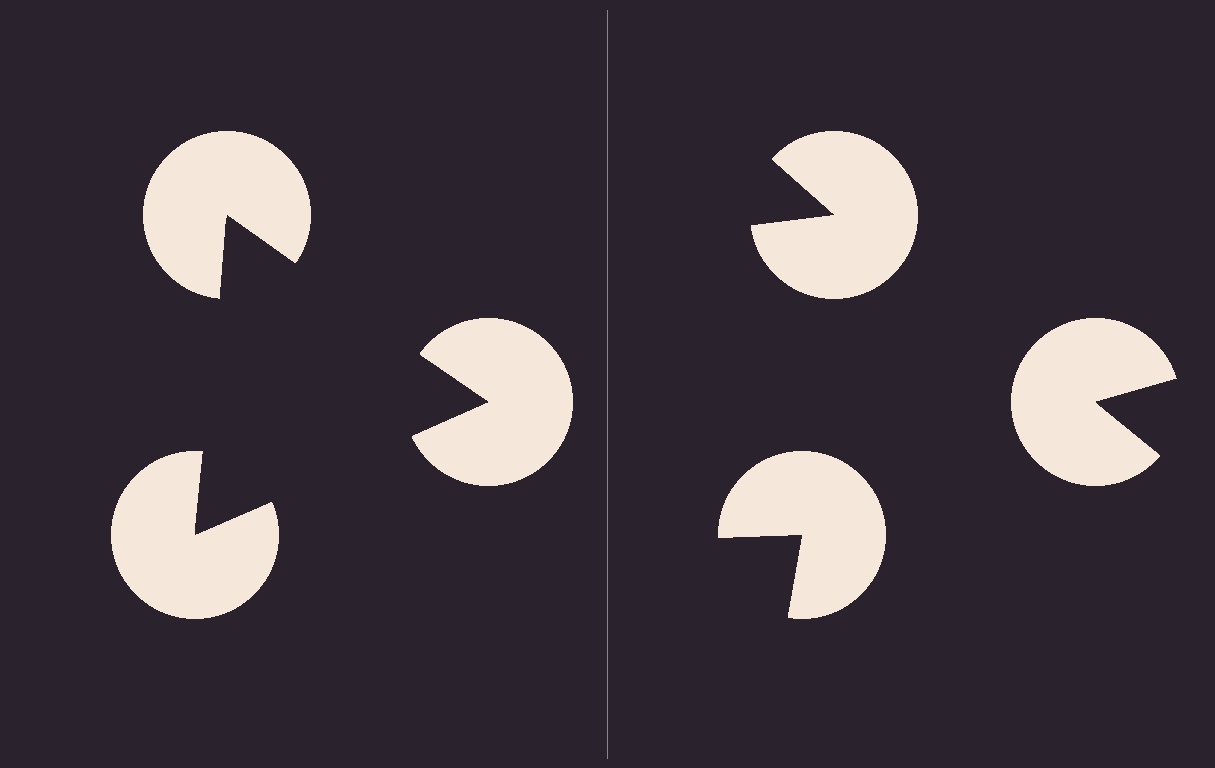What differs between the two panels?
The pac-man discs are positioned identically on both sides; only the wedge orientations differ. On the left they align to a triangle; on the right they are misaligned.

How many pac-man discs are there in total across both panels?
6 — 3 on each side.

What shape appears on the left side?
An illusory triangle.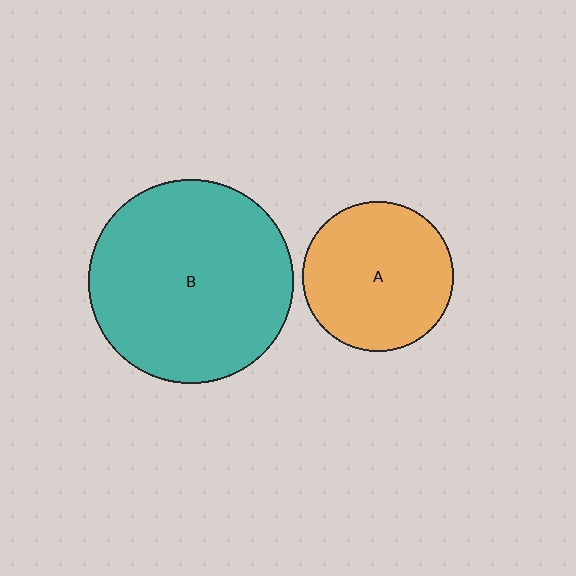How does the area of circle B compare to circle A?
Approximately 1.8 times.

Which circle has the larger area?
Circle B (teal).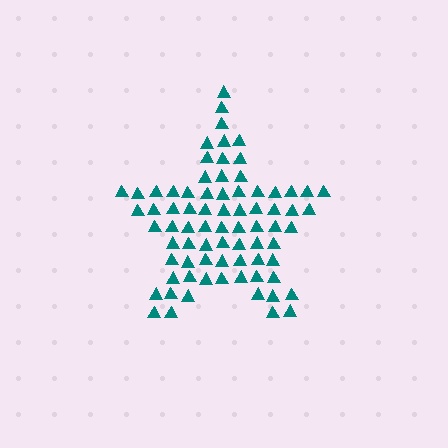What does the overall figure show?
The overall figure shows a star.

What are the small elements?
The small elements are triangles.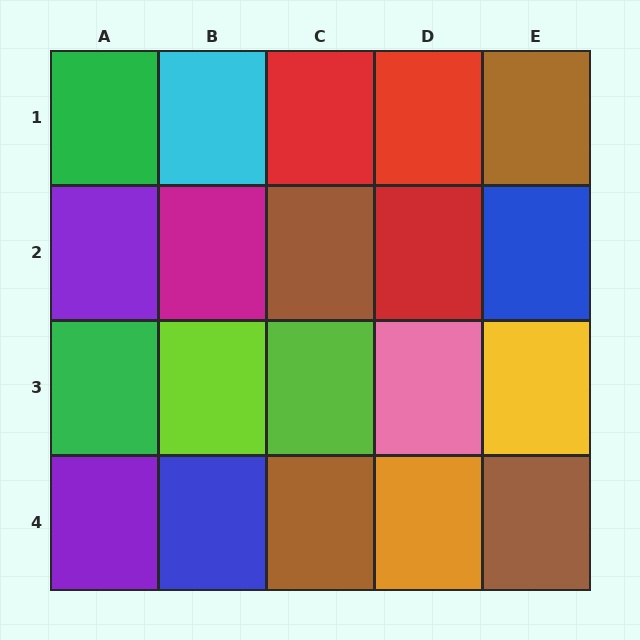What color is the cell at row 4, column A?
Purple.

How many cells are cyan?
1 cell is cyan.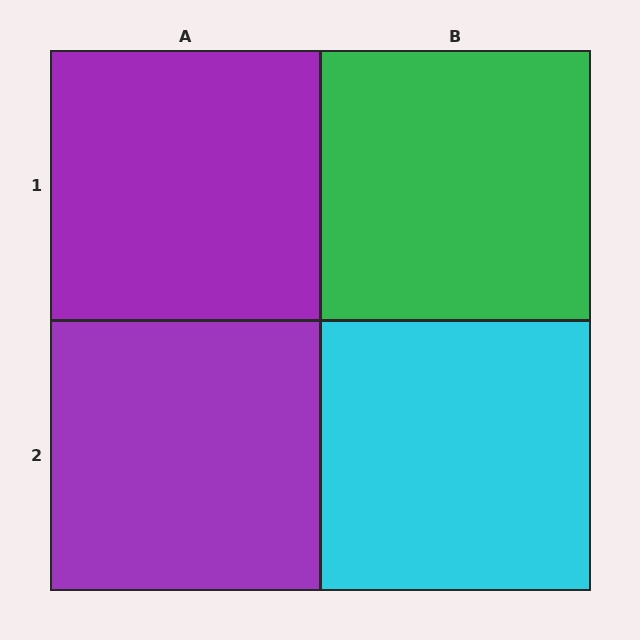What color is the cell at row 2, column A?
Purple.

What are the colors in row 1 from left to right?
Purple, green.